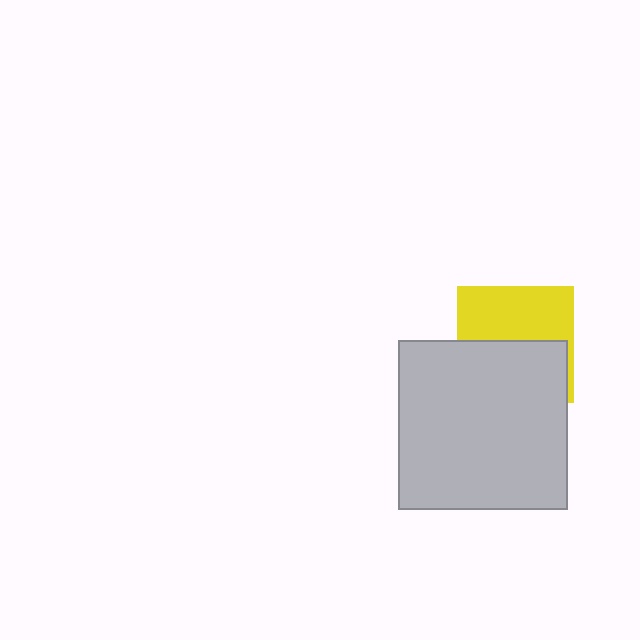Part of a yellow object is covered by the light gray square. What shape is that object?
It is a square.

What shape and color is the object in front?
The object in front is a light gray square.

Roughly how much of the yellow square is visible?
About half of it is visible (roughly 49%).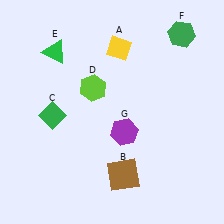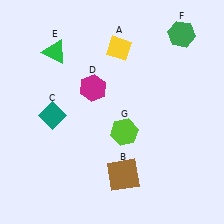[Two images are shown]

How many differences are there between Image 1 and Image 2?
There are 3 differences between the two images.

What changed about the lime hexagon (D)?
In Image 1, D is lime. In Image 2, it changed to magenta.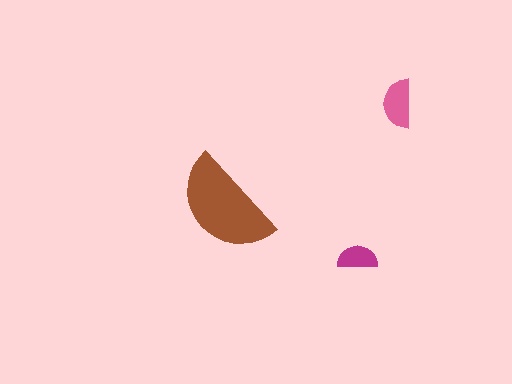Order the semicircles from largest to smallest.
the brown one, the pink one, the magenta one.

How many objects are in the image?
There are 3 objects in the image.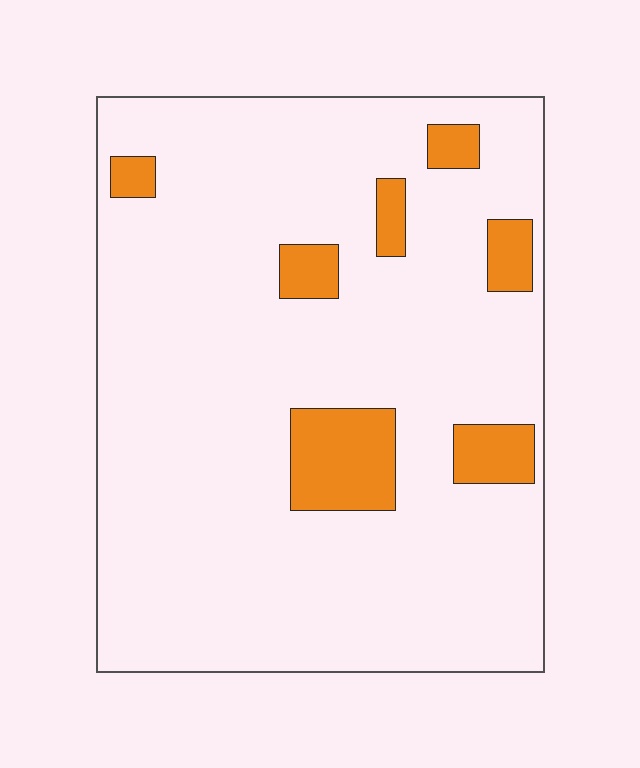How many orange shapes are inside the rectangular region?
7.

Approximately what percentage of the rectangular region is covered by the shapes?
Approximately 10%.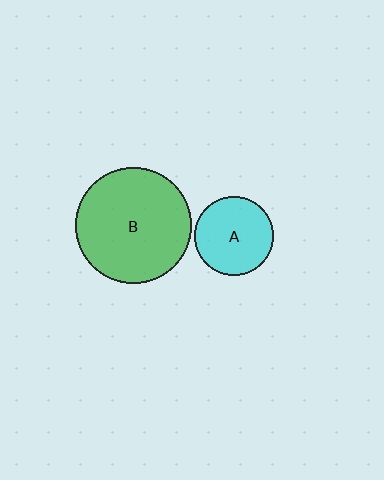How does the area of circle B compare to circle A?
Approximately 2.2 times.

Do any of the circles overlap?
No, none of the circles overlap.